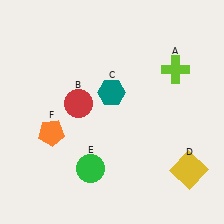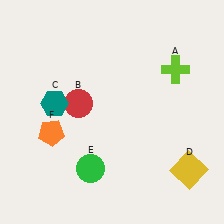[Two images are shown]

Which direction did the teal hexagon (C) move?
The teal hexagon (C) moved left.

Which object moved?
The teal hexagon (C) moved left.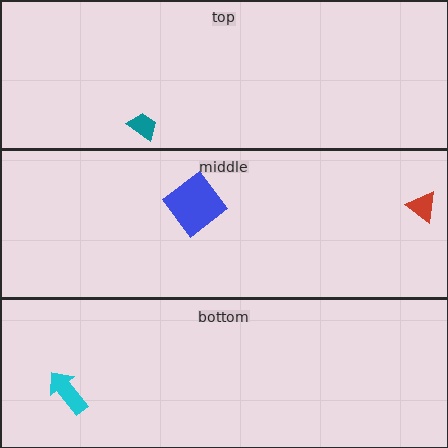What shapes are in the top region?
The teal trapezoid.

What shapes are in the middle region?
The red triangle, the blue diamond.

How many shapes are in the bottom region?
1.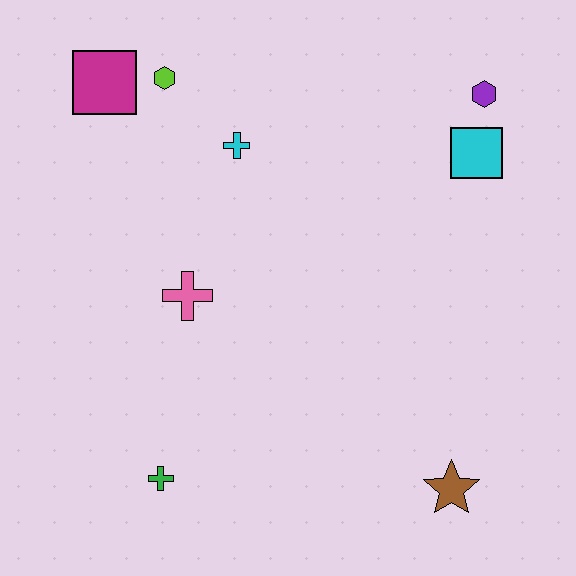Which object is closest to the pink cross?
The cyan cross is closest to the pink cross.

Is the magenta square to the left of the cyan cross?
Yes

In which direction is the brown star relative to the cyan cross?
The brown star is below the cyan cross.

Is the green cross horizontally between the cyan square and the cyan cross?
No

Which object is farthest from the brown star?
The magenta square is farthest from the brown star.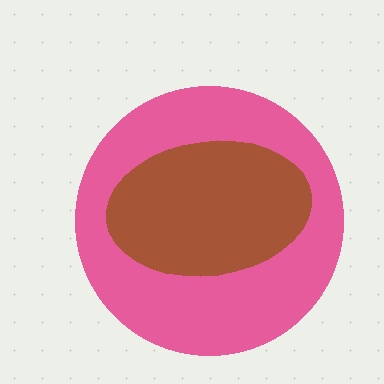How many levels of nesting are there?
2.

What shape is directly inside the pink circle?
The brown ellipse.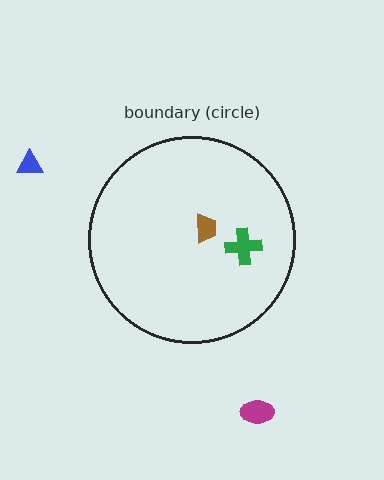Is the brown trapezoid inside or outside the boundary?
Inside.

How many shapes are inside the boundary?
2 inside, 2 outside.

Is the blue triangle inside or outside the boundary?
Outside.